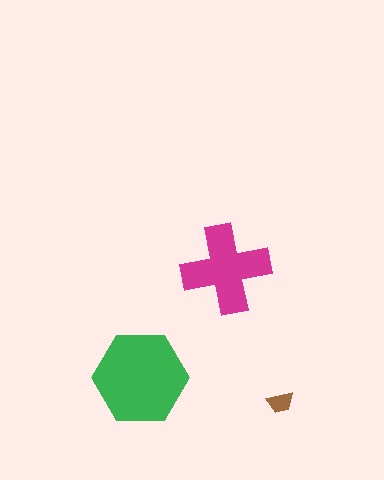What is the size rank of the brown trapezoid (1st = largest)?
3rd.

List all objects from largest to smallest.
The green hexagon, the magenta cross, the brown trapezoid.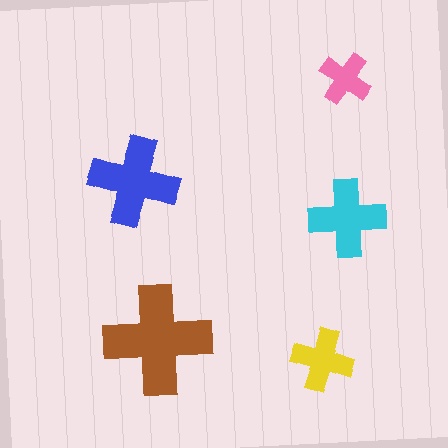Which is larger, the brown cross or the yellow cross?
The brown one.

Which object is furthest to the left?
The blue cross is leftmost.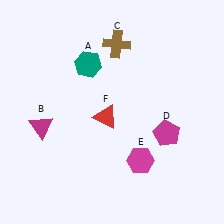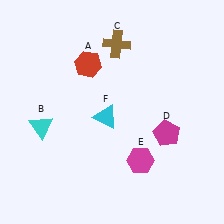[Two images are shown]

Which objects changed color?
A changed from teal to red. B changed from magenta to cyan. F changed from red to cyan.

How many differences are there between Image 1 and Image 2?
There are 3 differences between the two images.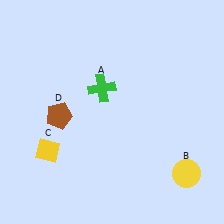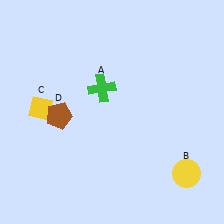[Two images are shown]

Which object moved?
The yellow diamond (C) moved up.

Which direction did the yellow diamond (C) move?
The yellow diamond (C) moved up.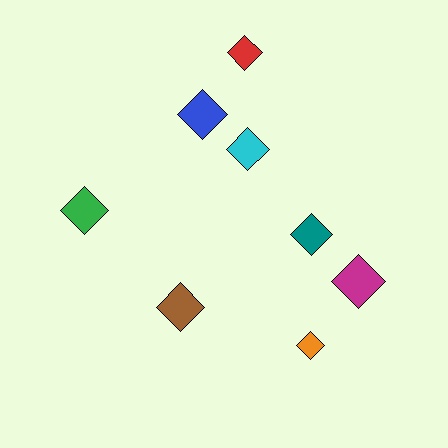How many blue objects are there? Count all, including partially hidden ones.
There is 1 blue object.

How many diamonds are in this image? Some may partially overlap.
There are 8 diamonds.